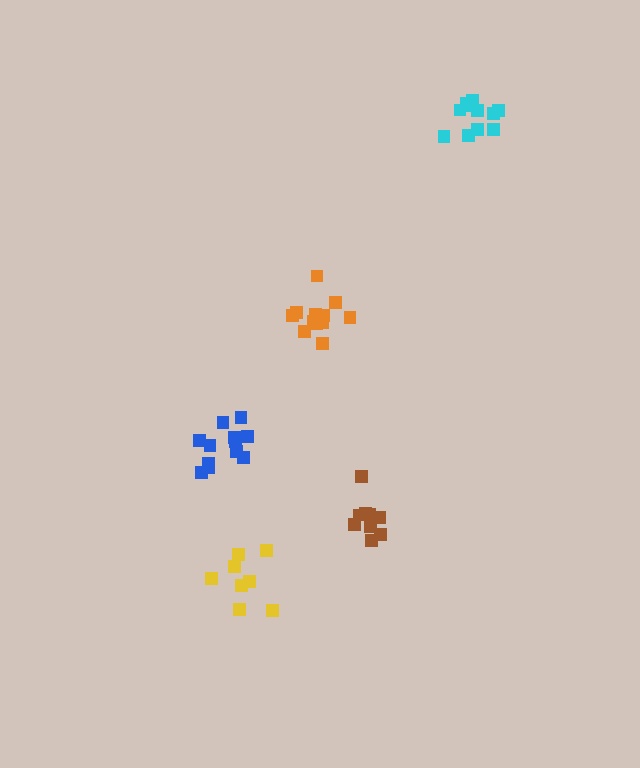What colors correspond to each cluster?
The clusters are colored: blue, brown, orange, cyan, yellow.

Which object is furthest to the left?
The blue cluster is leftmost.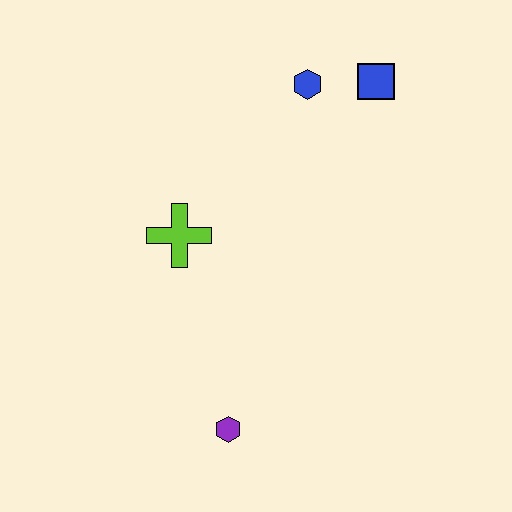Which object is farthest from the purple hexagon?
The blue square is farthest from the purple hexagon.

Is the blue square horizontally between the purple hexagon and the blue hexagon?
No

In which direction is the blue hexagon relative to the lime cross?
The blue hexagon is above the lime cross.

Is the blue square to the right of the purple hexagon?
Yes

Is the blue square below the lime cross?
No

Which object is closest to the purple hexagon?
The lime cross is closest to the purple hexagon.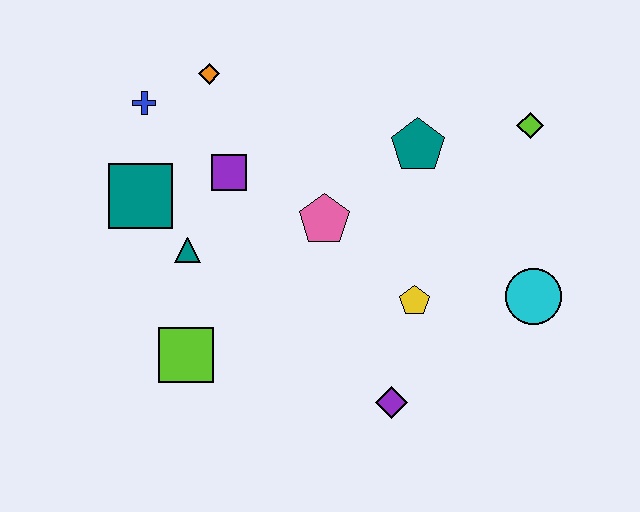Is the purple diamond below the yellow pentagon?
Yes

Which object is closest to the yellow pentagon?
The purple diamond is closest to the yellow pentagon.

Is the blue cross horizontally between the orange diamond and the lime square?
No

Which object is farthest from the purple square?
The cyan circle is farthest from the purple square.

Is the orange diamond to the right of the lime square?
Yes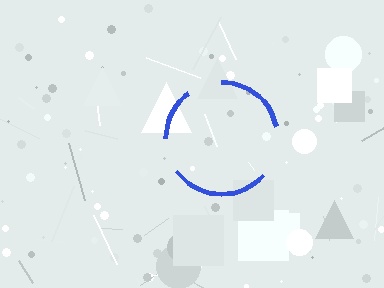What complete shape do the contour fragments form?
The contour fragments form a circle.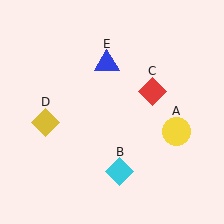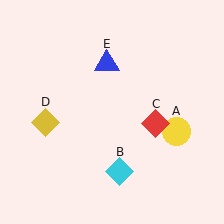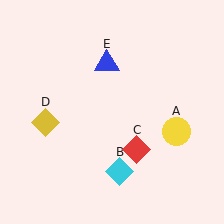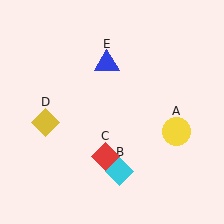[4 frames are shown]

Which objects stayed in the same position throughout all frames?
Yellow circle (object A) and cyan diamond (object B) and yellow diamond (object D) and blue triangle (object E) remained stationary.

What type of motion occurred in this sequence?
The red diamond (object C) rotated clockwise around the center of the scene.